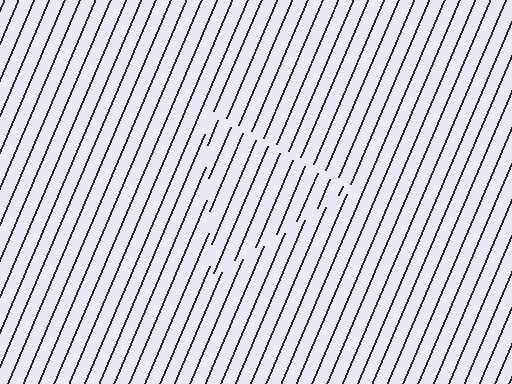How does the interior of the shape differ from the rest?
The interior of the shape contains the same grating, shifted by half a period — the contour is defined by the phase discontinuity where line-ends from the inner and outer gratings abut.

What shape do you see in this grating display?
An illusory triangle. The interior of the shape contains the same grating, shifted by half a period — the contour is defined by the phase discontinuity where line-ends from the inner and outer gratings abut.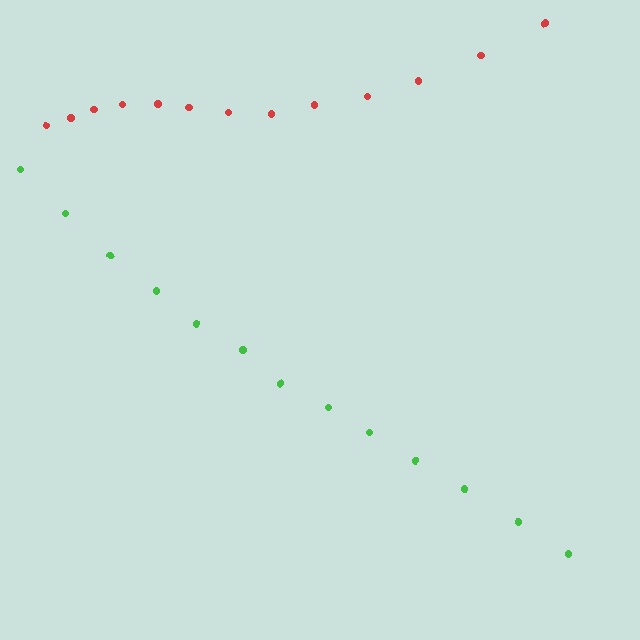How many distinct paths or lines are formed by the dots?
There are 2 distinct paths.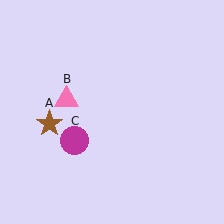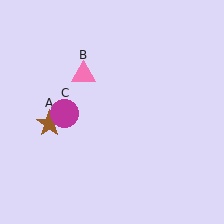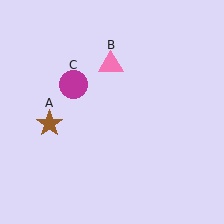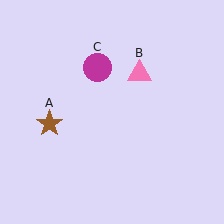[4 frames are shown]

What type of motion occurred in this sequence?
The pink triangle (object B), magenta circle (object C) rotated clockwise around the center of the scene.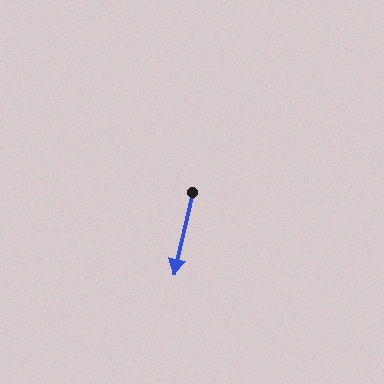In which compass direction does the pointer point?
South.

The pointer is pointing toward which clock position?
Roughly 6 o'clock.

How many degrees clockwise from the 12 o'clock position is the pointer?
Approximately 193 degrees.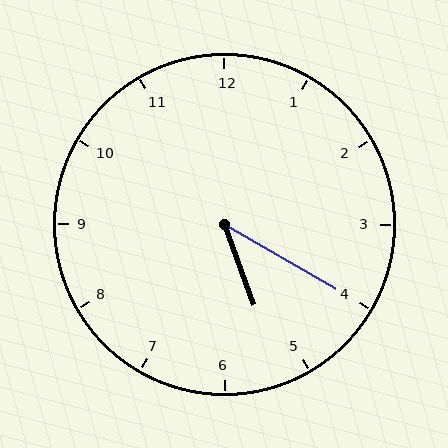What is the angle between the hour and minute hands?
Approximately 40 degrees.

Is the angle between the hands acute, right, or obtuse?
It is acute.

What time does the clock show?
5:20.